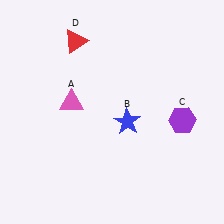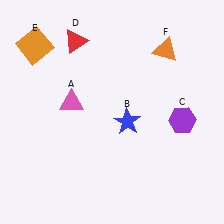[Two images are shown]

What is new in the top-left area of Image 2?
An orange square (E) was added in the top-left area of Image 2.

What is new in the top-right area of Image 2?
An orange triangle (F) was added in the top-right area of Image 2.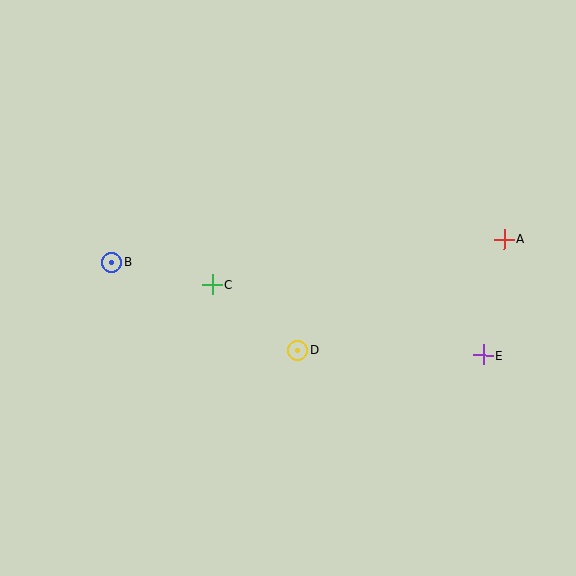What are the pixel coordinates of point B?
Point B is at (112, 262).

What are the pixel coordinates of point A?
Point A is at (504, 239).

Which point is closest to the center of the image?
Point D at (298, 350) is closest to the center.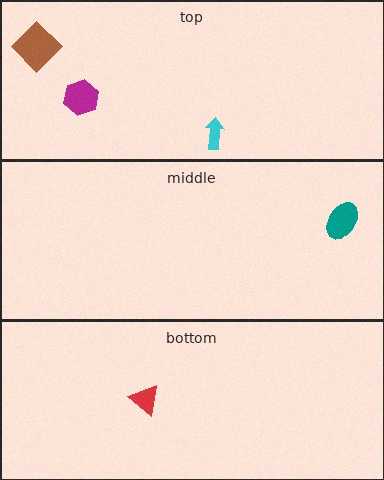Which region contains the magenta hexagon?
The top region.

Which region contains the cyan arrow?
The top region.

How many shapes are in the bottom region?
1.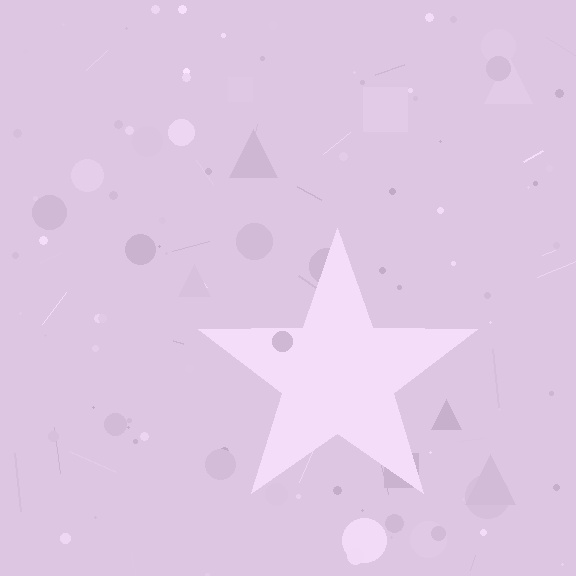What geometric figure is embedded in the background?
A star is embedded in the background.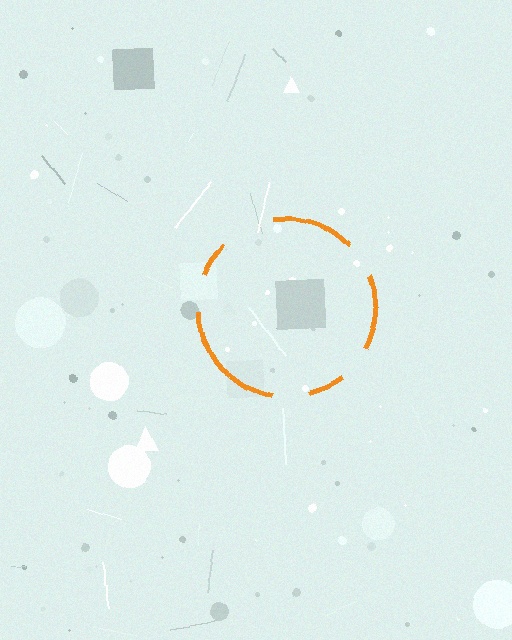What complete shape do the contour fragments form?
The contour fragments form a circle.